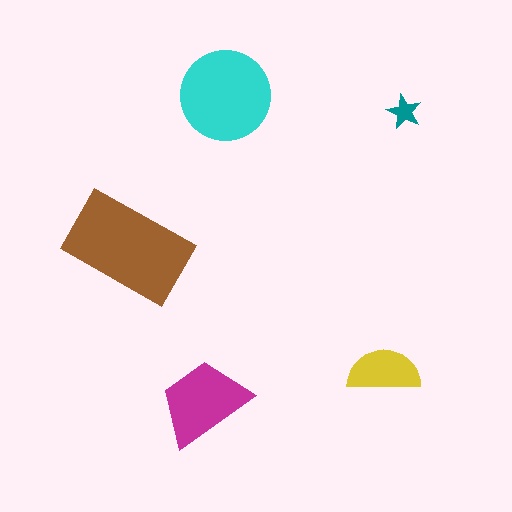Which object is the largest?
The brown rectangle.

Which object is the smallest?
The teal star.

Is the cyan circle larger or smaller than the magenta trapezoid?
Larger.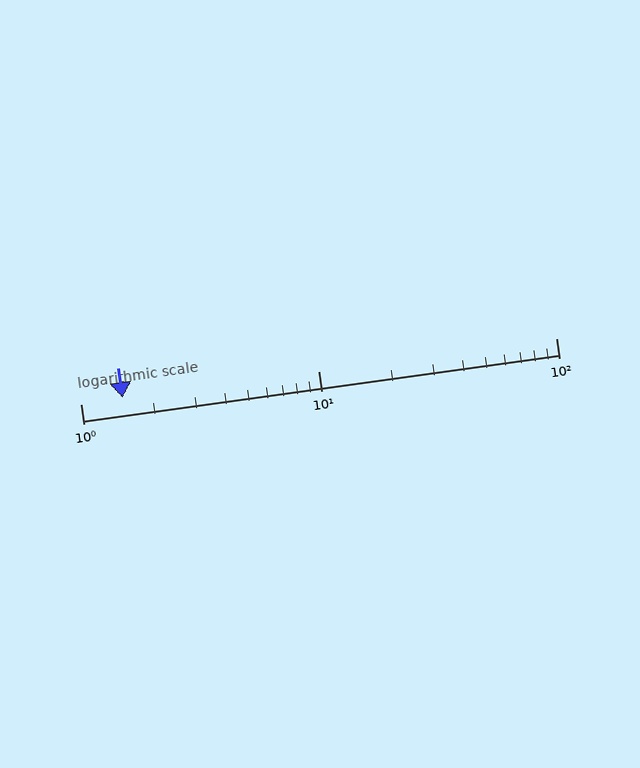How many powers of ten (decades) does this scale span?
The scale spans 2 decades, from 1 to 100.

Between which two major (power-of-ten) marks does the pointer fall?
The pointer is between 1 and 10.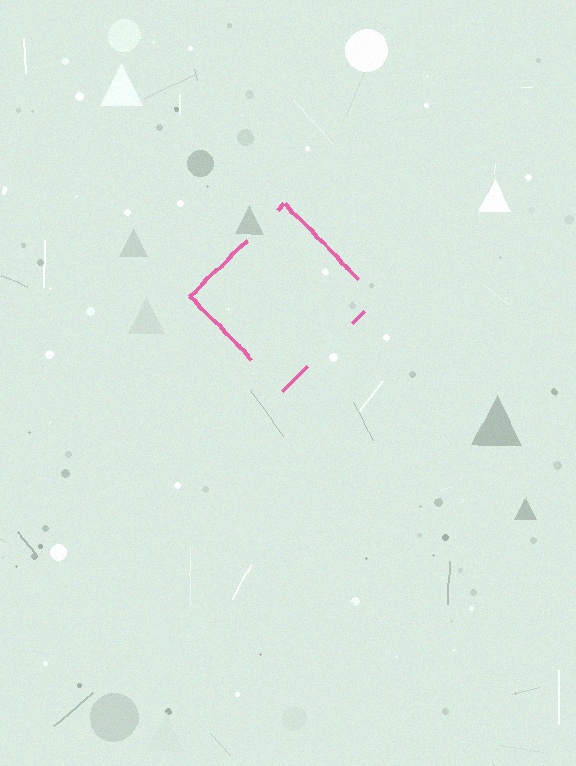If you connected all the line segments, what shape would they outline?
They would outline a diamond.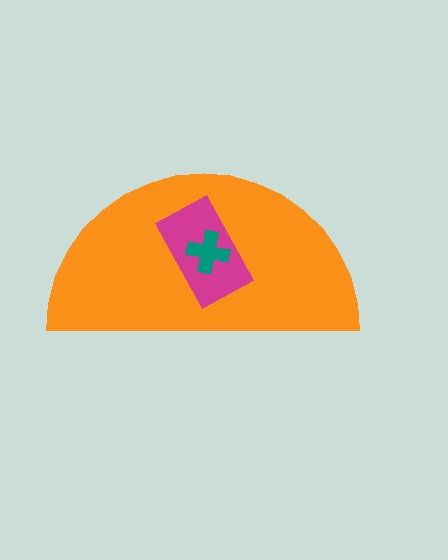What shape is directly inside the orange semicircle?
The magenta rectangle.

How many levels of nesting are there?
3.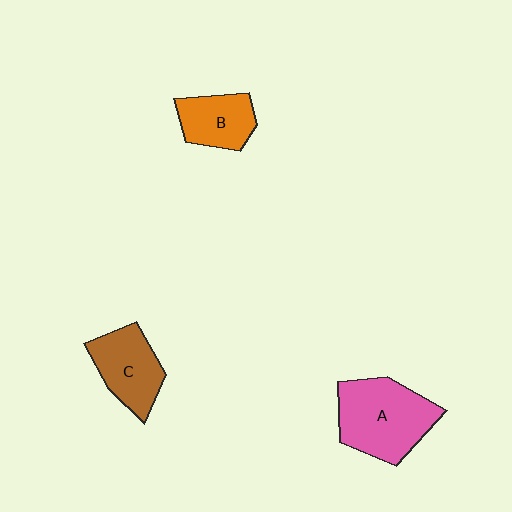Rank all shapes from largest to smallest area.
From largest to smallest: A (pink), C (brown), B (orange).